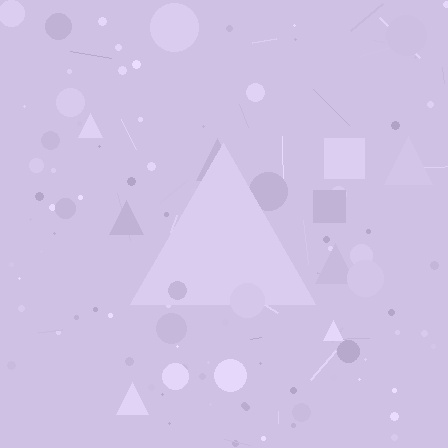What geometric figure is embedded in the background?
A triangle is embedded in the background.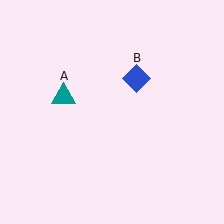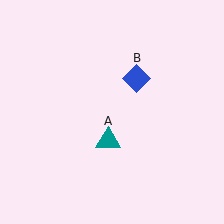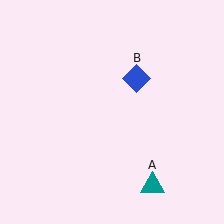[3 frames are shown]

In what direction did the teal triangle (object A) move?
The teal triangle (object A) moved down and to the right.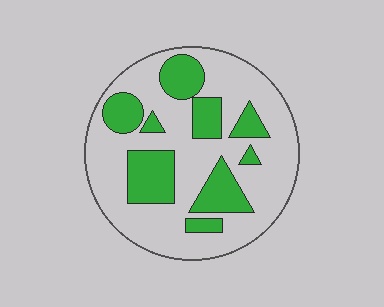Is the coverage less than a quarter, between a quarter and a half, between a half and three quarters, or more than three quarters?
Between a quarter and a half.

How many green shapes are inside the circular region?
9.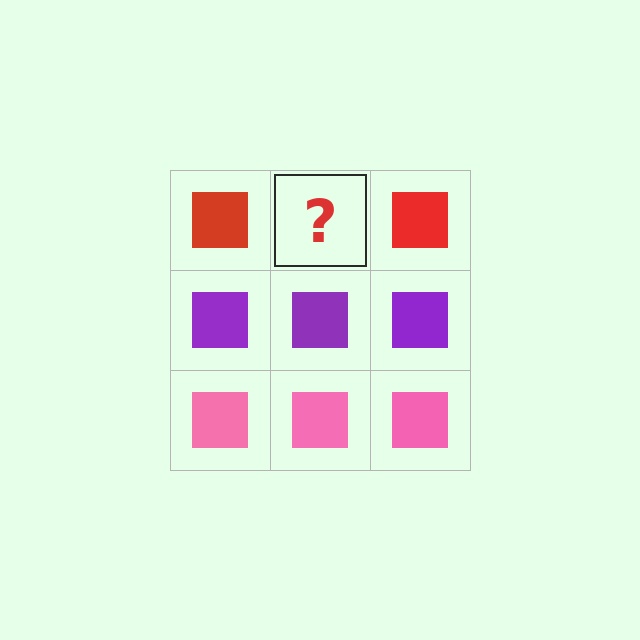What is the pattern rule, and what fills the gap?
The rule is that each row has a consistent color. The gap should be filled with a red square.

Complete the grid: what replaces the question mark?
The question mark should be replaced with a red square.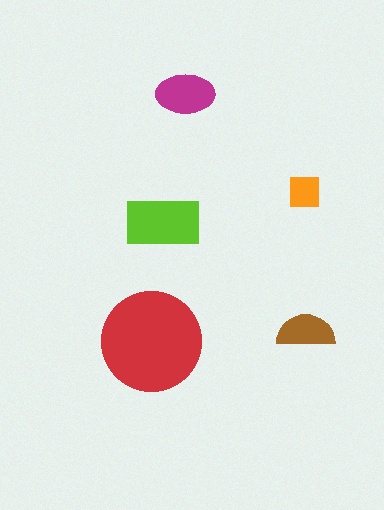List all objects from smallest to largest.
The orange square, the brown semicircle, the magenta ellipse, the lime rectangle, the red circle.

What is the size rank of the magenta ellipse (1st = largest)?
3rd.